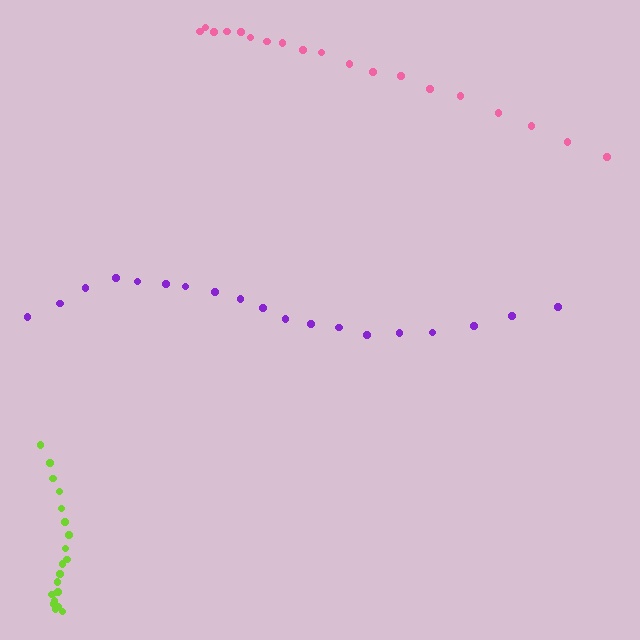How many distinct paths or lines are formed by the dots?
There are 3 distinct paths.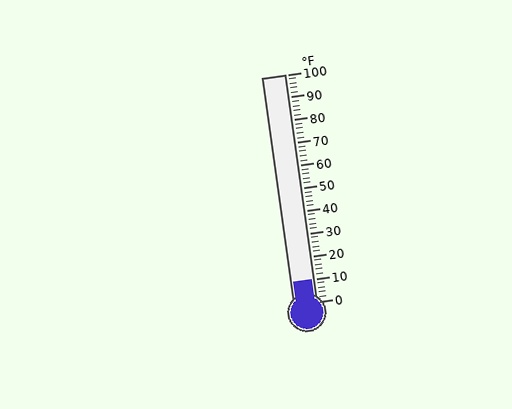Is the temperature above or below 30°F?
The temperature is below 30°F.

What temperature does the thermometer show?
The thermometer shows approximately 10°F.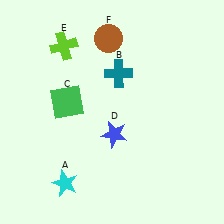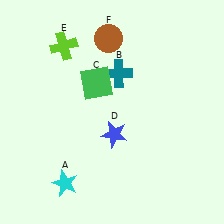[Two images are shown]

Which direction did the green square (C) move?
The green square (C) moved right.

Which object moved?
The green square (C) moved right.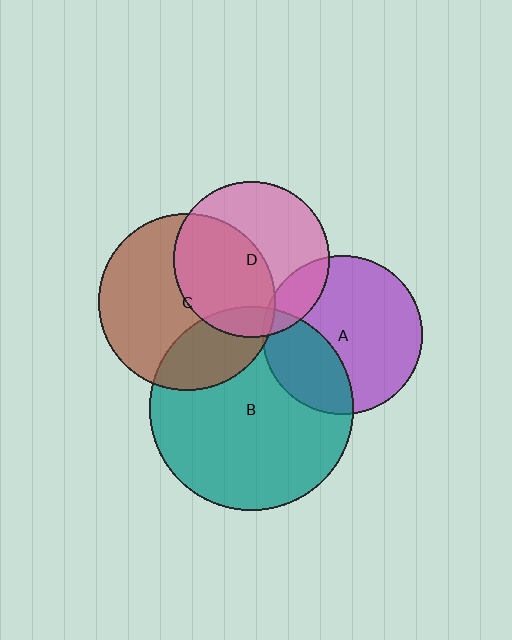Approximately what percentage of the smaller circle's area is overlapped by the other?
Approximately 50%.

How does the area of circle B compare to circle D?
Approximately 1.7 times.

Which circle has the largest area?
Circle B (teal).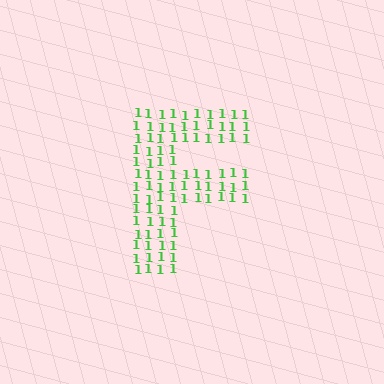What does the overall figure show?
The overall figure shows the letter F.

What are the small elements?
The small elements are digit 1's.